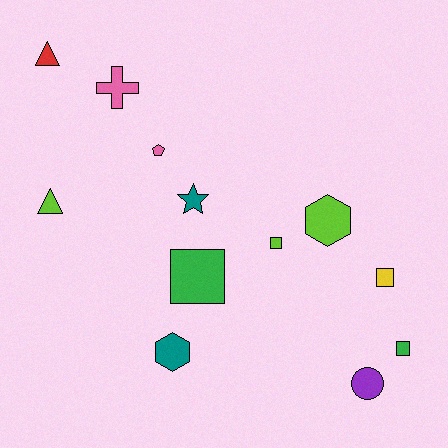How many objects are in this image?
There are 12 objects.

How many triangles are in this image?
There are 2 triangles.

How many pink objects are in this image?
There are 2 pink objects.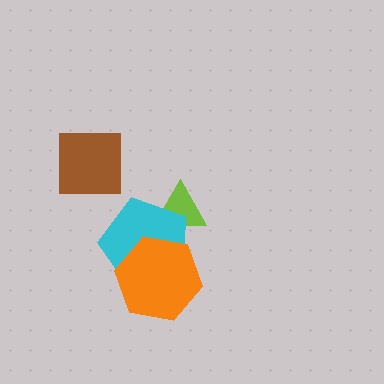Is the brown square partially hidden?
No, no other shape covers it.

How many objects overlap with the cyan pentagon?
2 objects overlap with the cyan pentagon.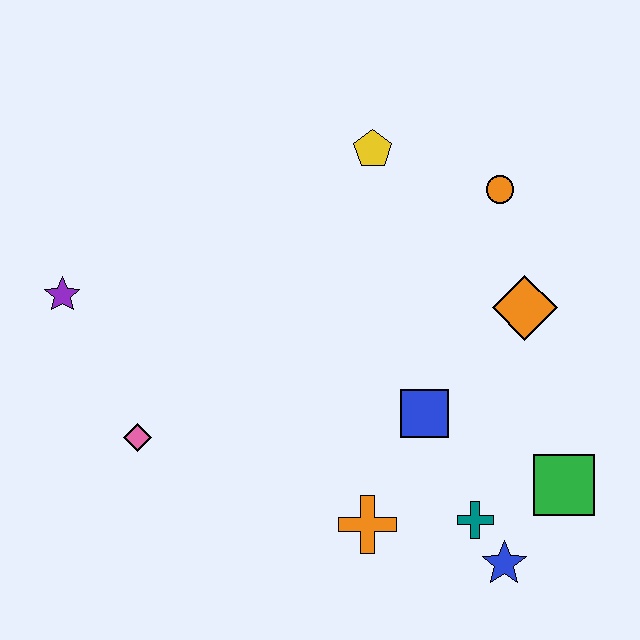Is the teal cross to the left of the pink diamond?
No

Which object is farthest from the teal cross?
The purple star is farthest from the teal cross.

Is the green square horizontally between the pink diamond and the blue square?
No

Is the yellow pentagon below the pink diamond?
No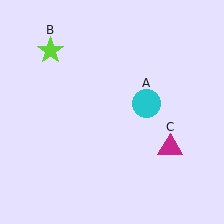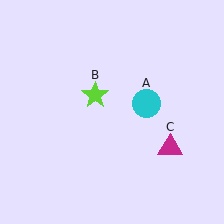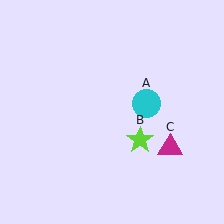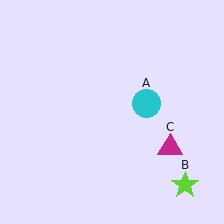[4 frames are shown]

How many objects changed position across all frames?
1 object changed position: lime star (object B).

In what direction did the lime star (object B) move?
The lime star (object B) moved down and to the right.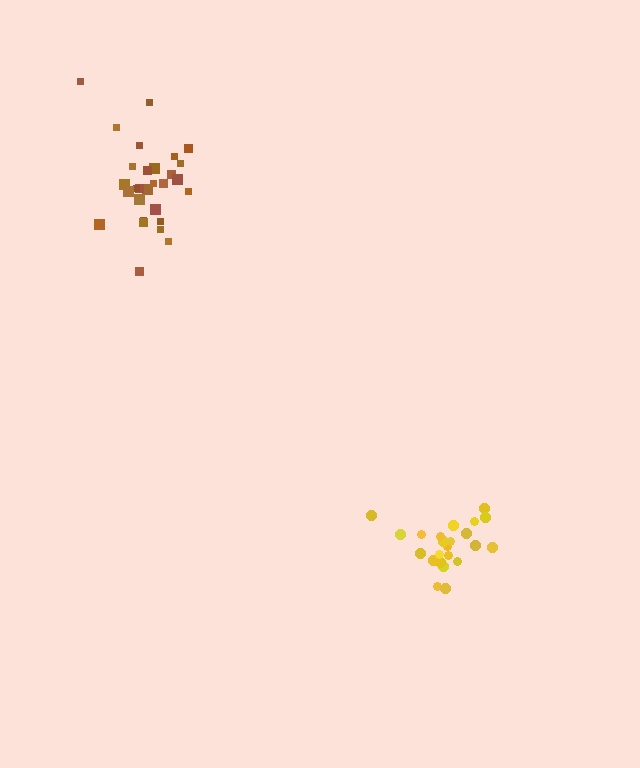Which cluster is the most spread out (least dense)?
Yellow.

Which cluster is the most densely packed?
Brown.